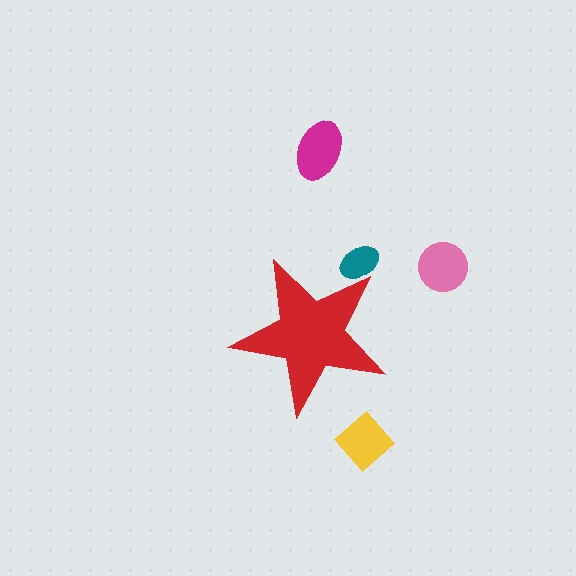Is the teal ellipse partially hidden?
Yes, the teal ellipse is partially hidden behind the red star.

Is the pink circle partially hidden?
No, the pink circle is fully visible.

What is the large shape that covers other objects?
A red star.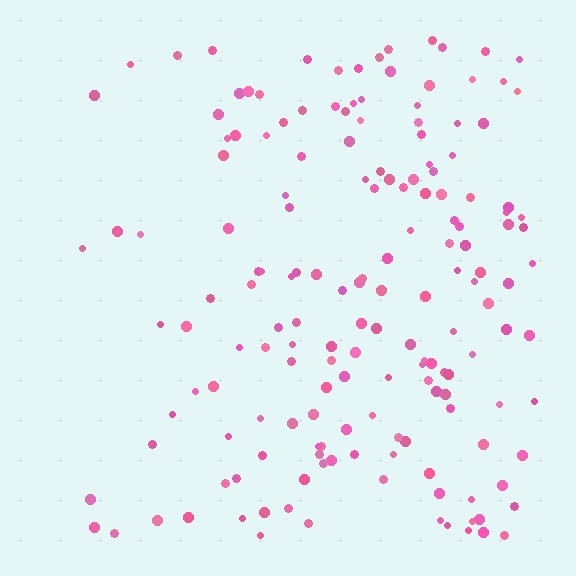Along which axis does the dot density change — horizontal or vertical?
Horizontal.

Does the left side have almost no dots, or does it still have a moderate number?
Still a moderate number, just noticeably fewer than the right.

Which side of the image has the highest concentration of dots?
The right.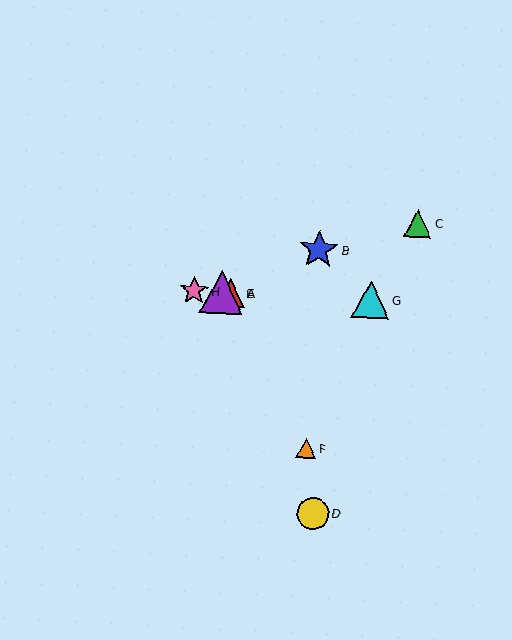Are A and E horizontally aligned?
Yes, both are at y≈293.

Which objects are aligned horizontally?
Objects A, E, G, H are aligned horizontally.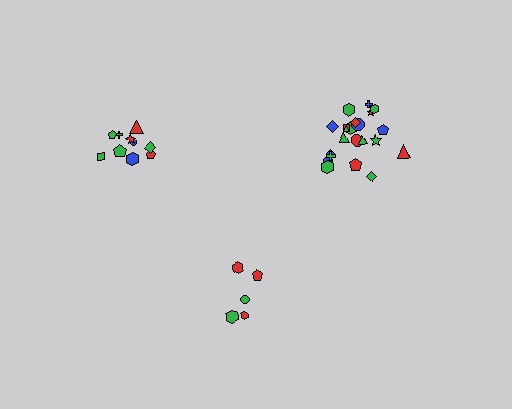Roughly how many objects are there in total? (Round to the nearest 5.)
Roughly 40 objects in total.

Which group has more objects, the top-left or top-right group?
The top-right group.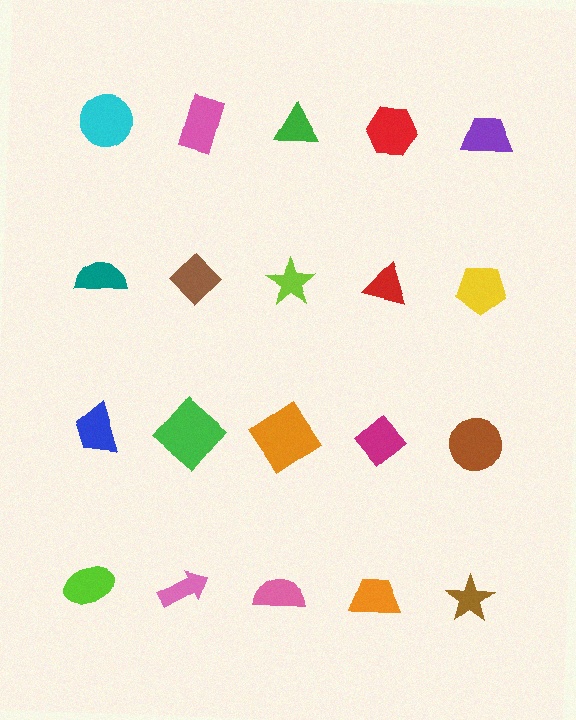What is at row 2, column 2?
A brown diamond.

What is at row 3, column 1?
A blue trapezoid.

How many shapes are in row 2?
5 shapes.